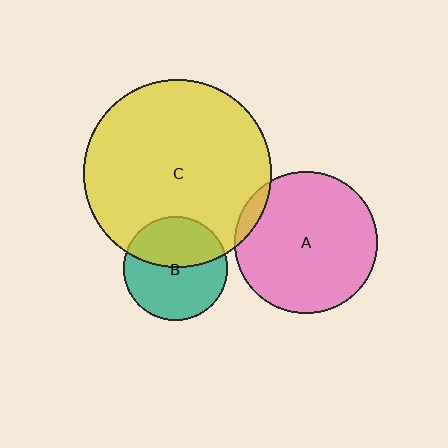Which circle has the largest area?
Circle C (yellow).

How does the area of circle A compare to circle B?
Approximately 1.9 times.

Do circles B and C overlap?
Yes.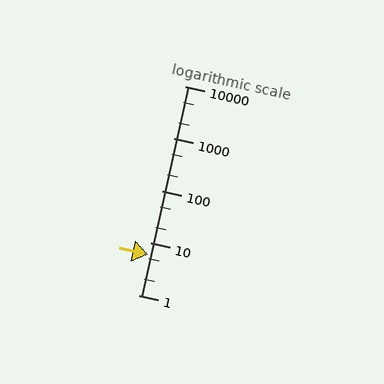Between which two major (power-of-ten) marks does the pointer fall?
The pointer is between 1 and 10.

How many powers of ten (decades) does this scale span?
The scale spans 4 decades, from 1 to 10000.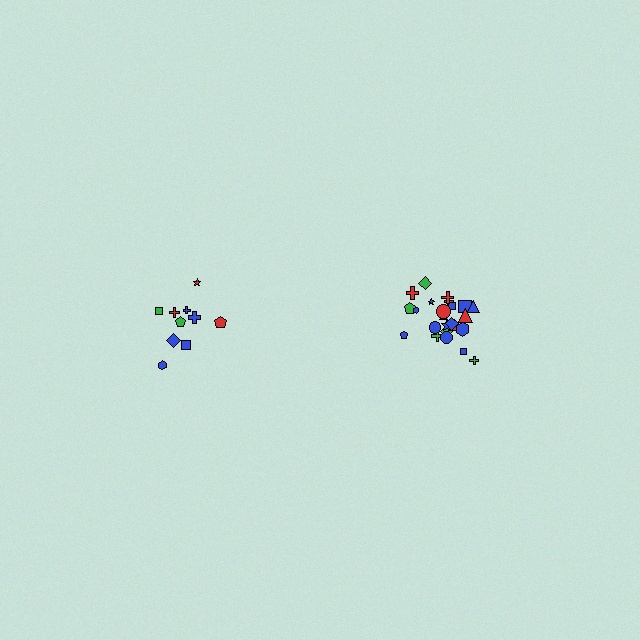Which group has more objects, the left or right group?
The right group.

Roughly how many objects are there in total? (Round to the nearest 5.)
Roughly 35 objects in total.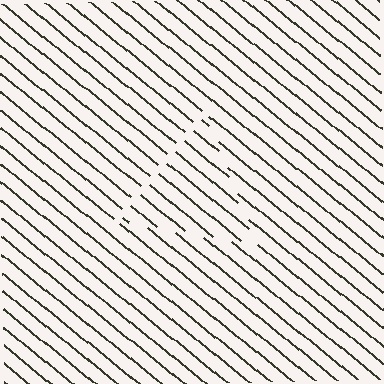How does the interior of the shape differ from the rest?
The interior of the shape contains the same grating, shifted by half a period — the contour is defined by the phase discontinuity where line-ends from the inner and outer gratings abut.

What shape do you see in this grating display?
An illusory triangle. The interior of the shape contains the same grating, shifted by half a period — the contour is defined by the phase discontinuity where line-ends from the inner and outer gratings abut.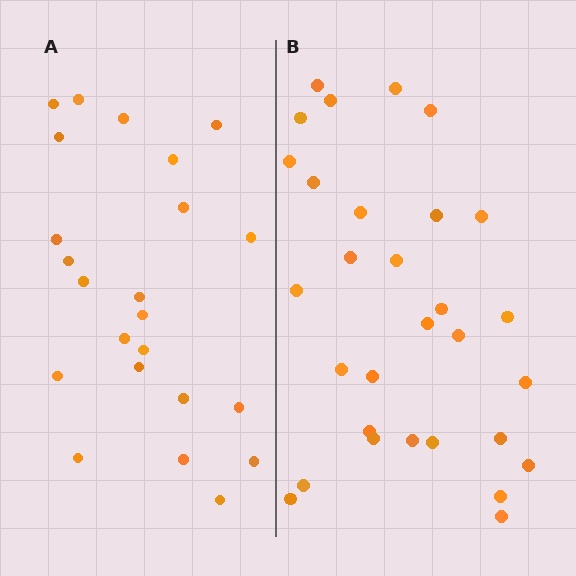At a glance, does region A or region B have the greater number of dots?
Region B (the right region) has more dots.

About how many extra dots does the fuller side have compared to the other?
Region B has roughly 8 or so more dots than region A.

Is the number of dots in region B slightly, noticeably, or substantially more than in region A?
Region B has noticeably more, but not dramatically so. The ratio is roughly 1.3 to 1.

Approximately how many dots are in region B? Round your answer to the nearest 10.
About 30 dots.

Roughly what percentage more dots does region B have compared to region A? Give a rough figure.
About 30% more.